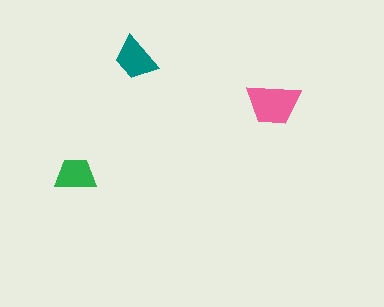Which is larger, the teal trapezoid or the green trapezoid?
The teal one.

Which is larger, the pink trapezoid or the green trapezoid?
The pink one.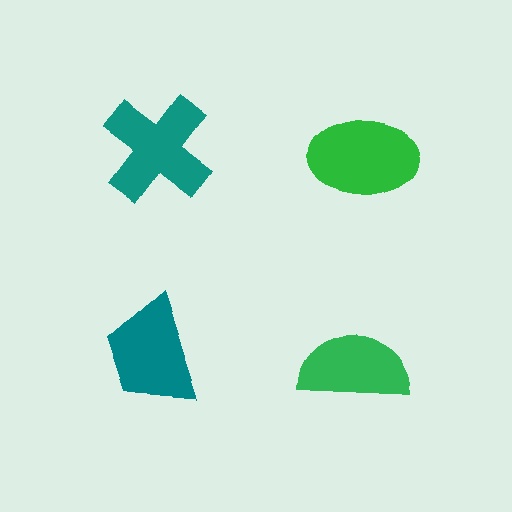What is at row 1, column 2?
A green ellipse.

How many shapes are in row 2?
2 shapes.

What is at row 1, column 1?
A teal cross.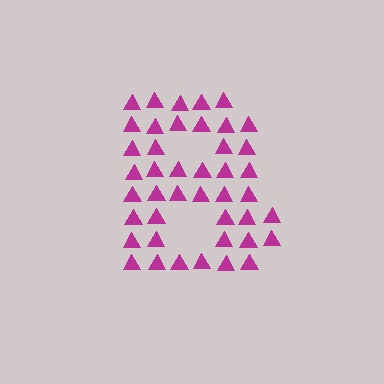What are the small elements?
The small elements are triangles.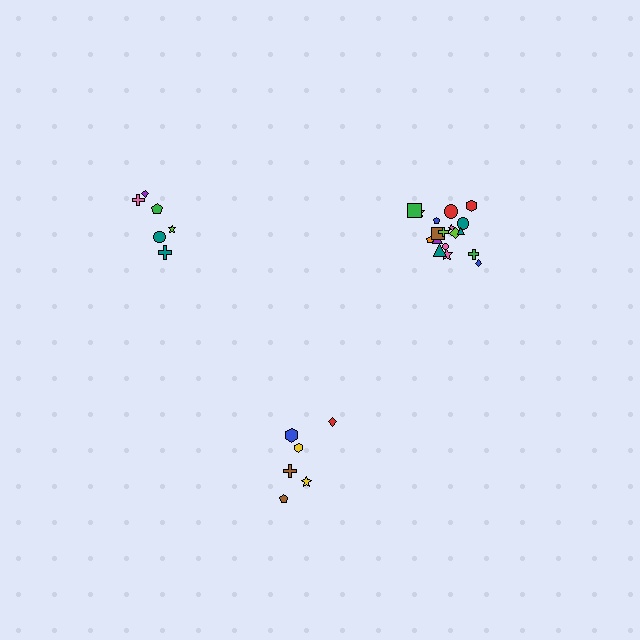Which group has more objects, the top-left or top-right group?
The top-right group.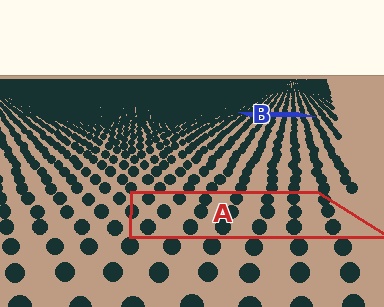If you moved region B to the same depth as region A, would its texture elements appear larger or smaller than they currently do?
They would appear larger. At a closer depth, the same texture elements are projected at a bigger on-screen size.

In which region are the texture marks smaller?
The texture marks are smaller in region B, because it is farther away.